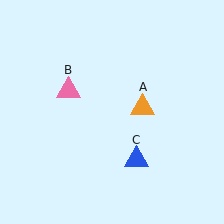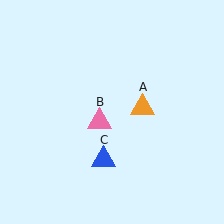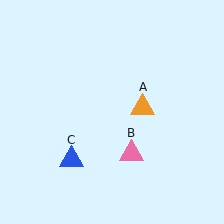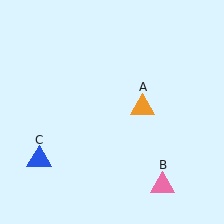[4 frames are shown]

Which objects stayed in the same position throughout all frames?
Orange triangle (object A) remained stationary.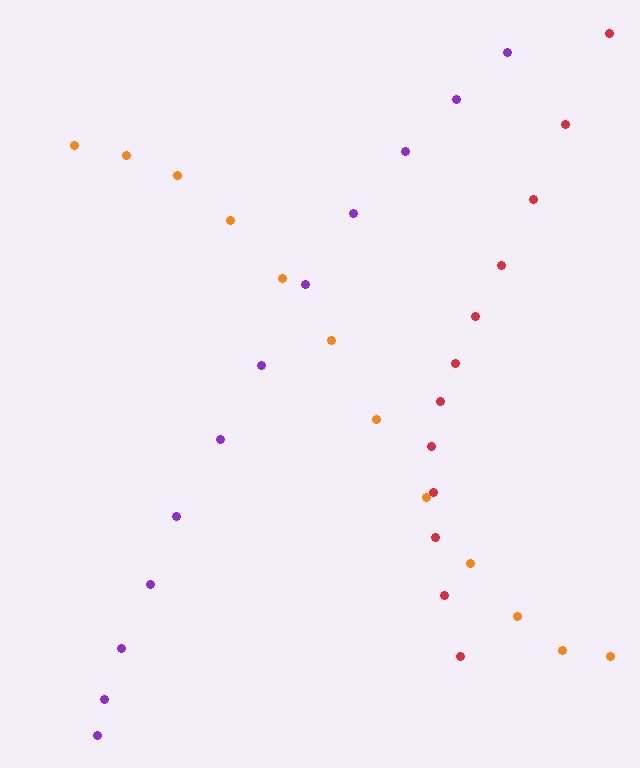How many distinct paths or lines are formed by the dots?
There are 3 distinct paths.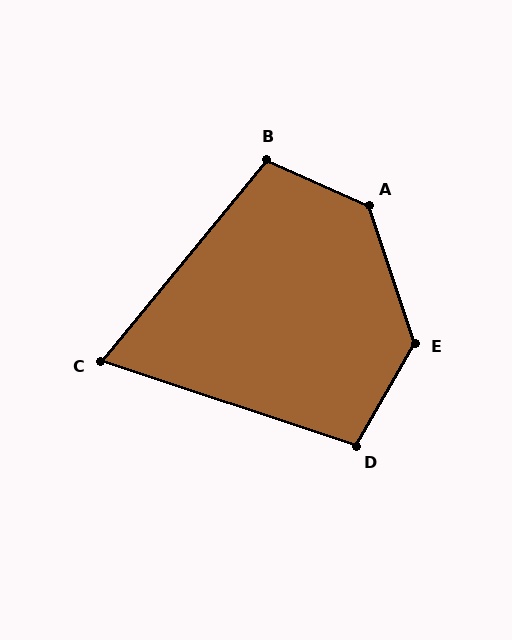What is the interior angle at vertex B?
Approximately 105 degrees (obtuse).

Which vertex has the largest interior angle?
A, at approximately 133 degrees.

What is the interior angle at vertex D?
Approximately 102 degrees (obtuse).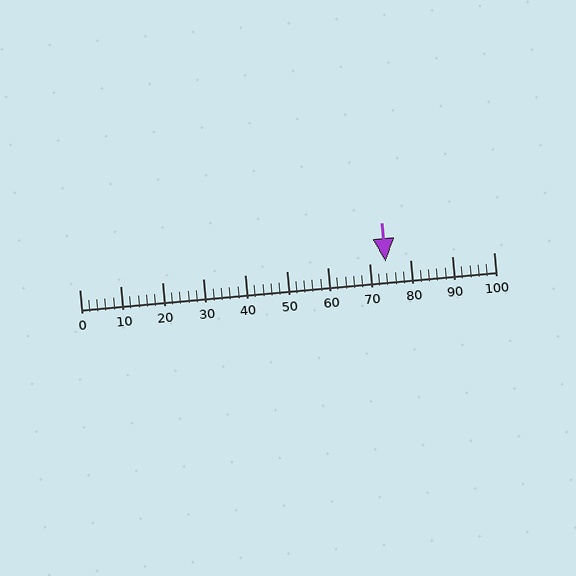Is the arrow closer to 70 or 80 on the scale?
The arrow is closer to 70.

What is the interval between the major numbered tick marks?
The major tick marks are spaced 10 units apart.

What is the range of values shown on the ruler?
The ruler shows values from 0 to 100.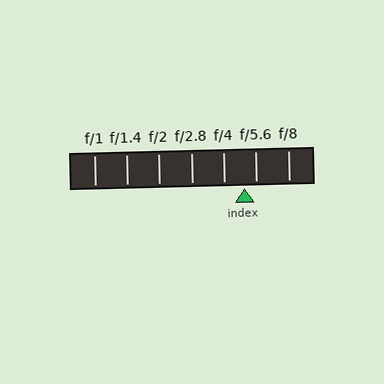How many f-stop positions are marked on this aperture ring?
There are 7 f-stop positions marked.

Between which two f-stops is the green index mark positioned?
The index mark is between f/4 and f/5.6.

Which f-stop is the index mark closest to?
The index mark is closest to f/5.6.